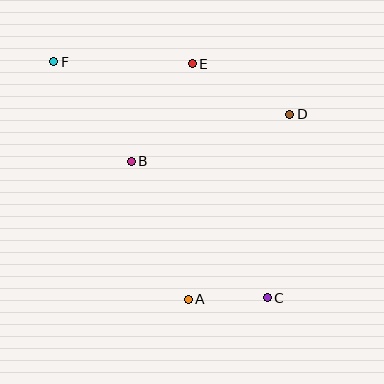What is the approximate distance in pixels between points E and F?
The distance between E and F is approximately 138 pixels.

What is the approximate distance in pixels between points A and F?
The distance between A and F is approximately 273 pixels.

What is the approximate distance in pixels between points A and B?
The distance between A and B is approximately 149 pixels.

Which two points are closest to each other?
Points A and C are closest to each other.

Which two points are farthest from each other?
Points C and F are farthest from each other.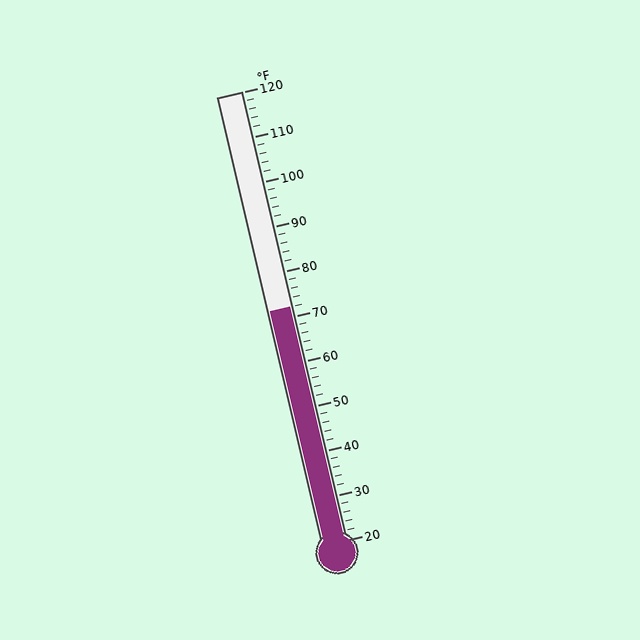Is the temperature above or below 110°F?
The temperature is below 110°F.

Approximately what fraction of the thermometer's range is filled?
The thermometer is filled to approximately 50% of its range.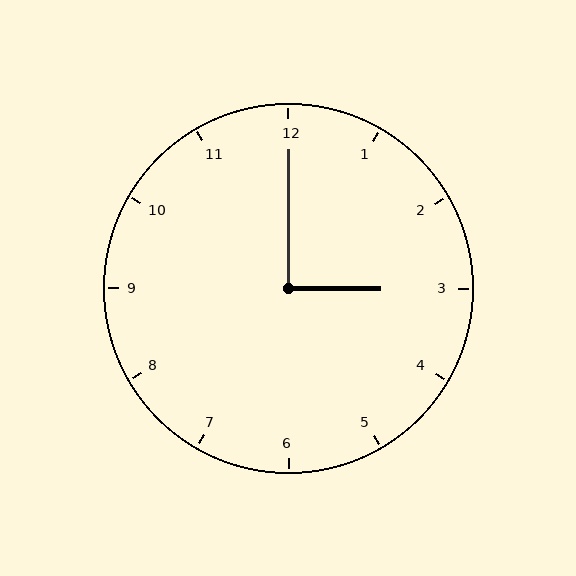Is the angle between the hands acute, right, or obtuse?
It is right.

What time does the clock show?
3:00.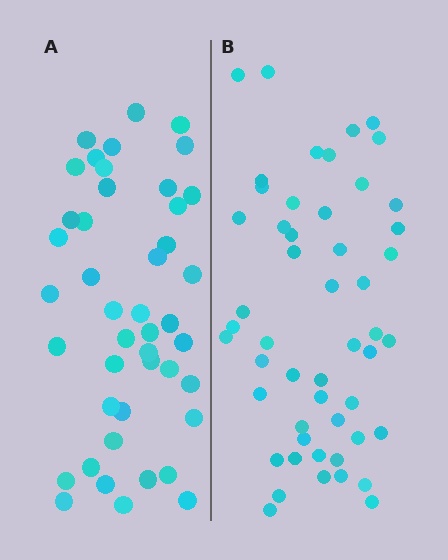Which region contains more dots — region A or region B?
Region B (the right region) has more dots.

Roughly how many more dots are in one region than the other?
Region B has roughly 8 or so more dots than region A.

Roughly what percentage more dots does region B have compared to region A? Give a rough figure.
About 15% more.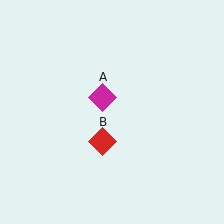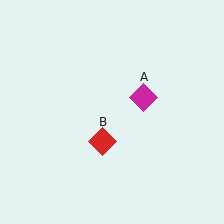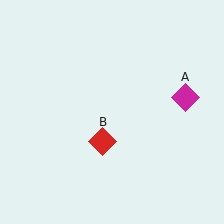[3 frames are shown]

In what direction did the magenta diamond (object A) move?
The magenta diamond (object A) moved right.